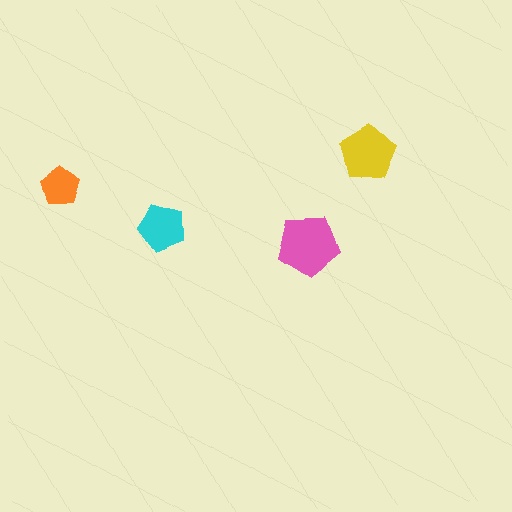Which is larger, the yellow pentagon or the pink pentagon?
The pink one.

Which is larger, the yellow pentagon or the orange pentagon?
The yellow one.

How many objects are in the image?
There are 4 objects in the image.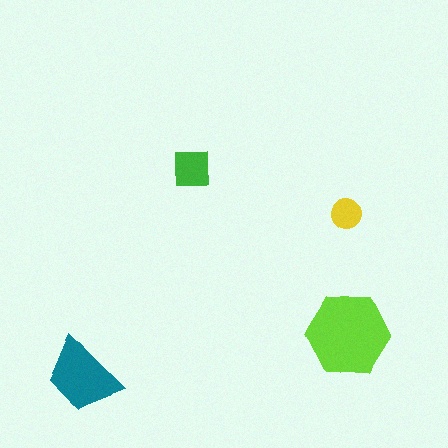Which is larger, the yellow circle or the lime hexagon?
The lime hexagon.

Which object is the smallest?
The yellow circle.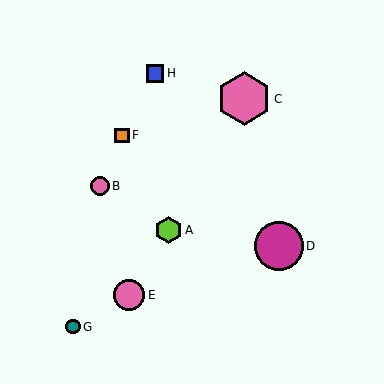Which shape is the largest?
The pink hexagon (labeled C) is the largest.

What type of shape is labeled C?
Shape C is a pink hexagon.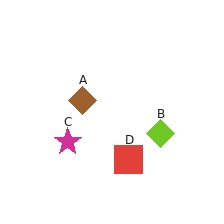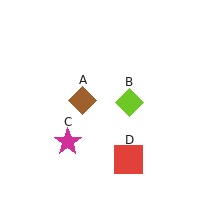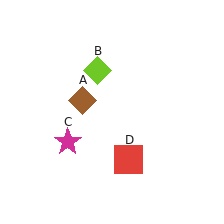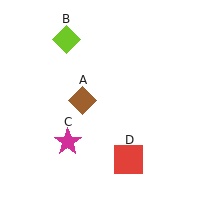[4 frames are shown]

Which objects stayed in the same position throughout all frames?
Brown diamond (object A) and magenta star (object C) and red square (object D) remained stationary.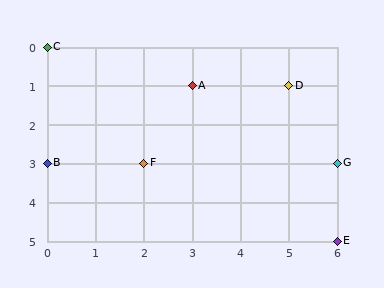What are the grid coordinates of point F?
Point F is at grid coordinates (2, 3).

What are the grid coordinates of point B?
Point B is at grid coordinates (0, 3).